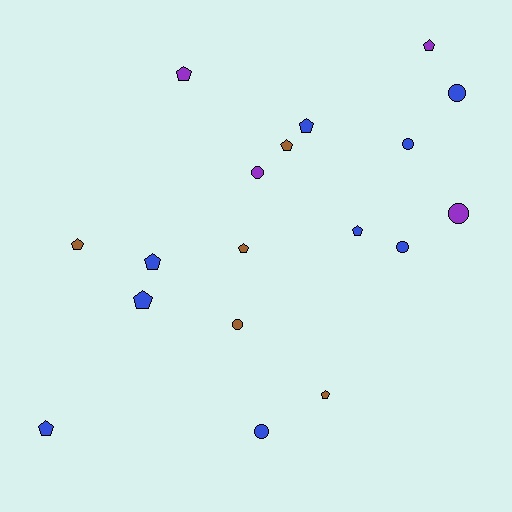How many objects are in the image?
There are 18 objects.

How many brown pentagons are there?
There are 4 brown pentagons.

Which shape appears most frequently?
Pentagon, with 11 objects.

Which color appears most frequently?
Blue, with 9 objects.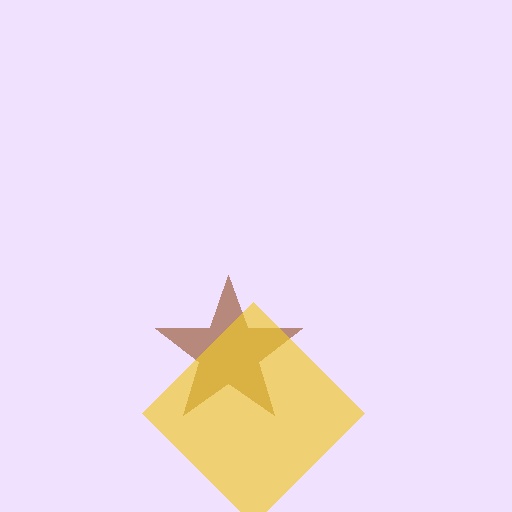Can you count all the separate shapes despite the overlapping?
Yes, there are 2 separate shapes.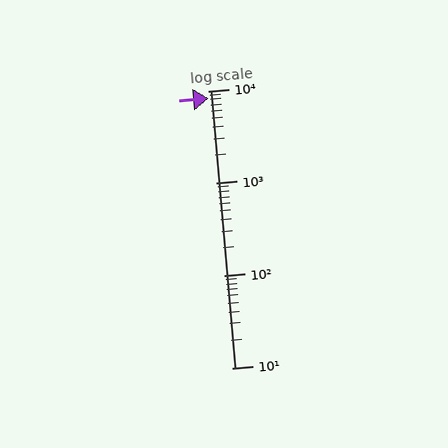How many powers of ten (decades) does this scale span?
The scale spans 3 decades, from 10 to 10000.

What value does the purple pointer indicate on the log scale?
The pointer indicates approximately 8200.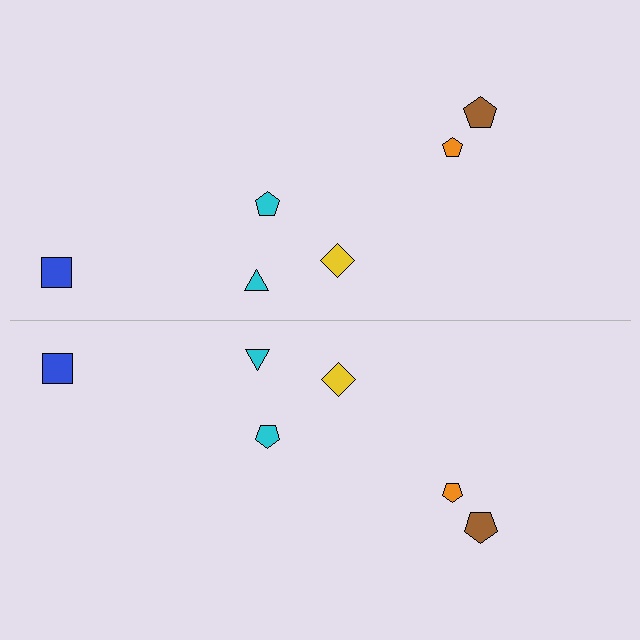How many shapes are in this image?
There are 12 shapes in this image.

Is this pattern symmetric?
Yes, this pattern has bilateral (reflection) symmetry.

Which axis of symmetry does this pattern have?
The pattern has a horizontal axis of symmetry running through the center of the image.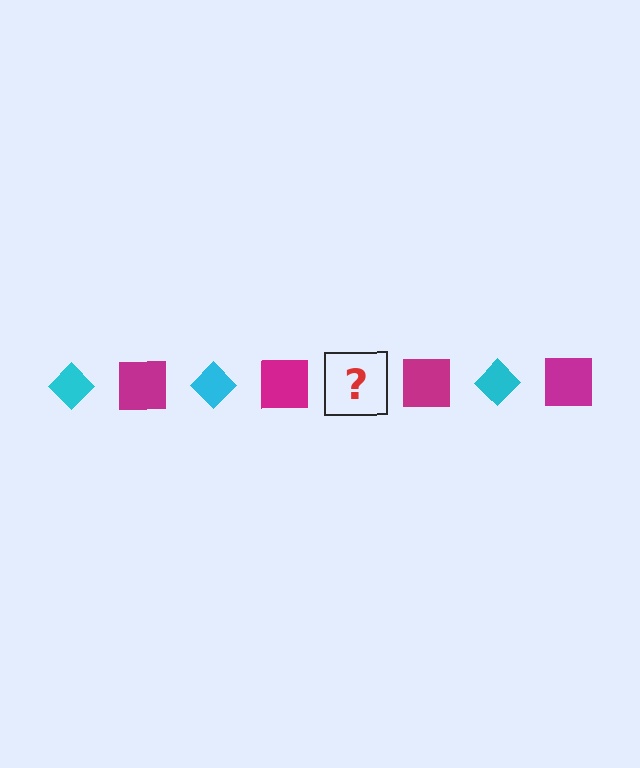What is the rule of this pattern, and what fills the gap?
The rule is that the pattern alternates between cyan diamond and magenta square. The gap should be filled with a cyan diamond.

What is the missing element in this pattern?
The missing element is a cyan diamond.